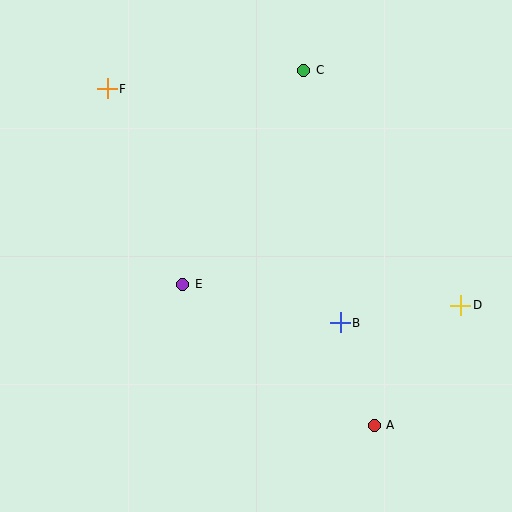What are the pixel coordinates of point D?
Point D is at (461, 305).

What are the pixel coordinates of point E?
Point E is at (183, 284).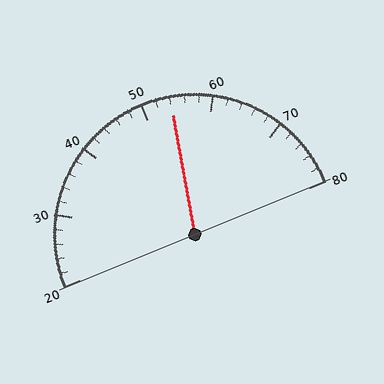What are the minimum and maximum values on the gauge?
The gauge ranges from 20 to 80.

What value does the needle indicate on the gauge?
The needle indicates approximately 54.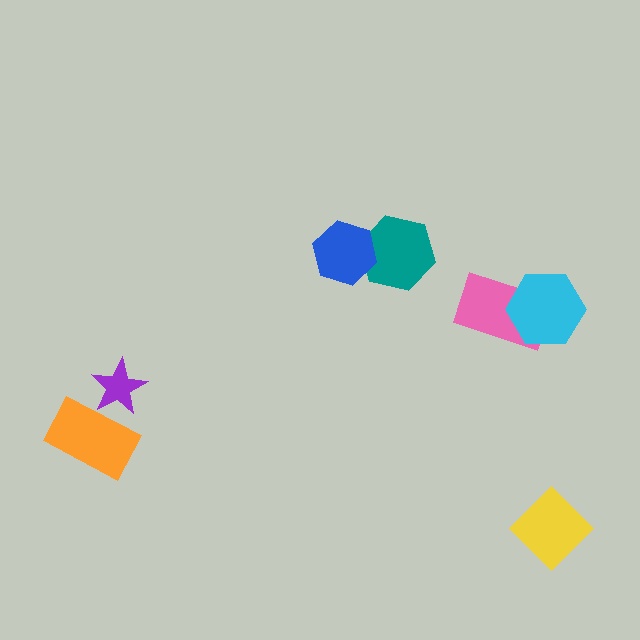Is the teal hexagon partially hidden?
Yes, it is partially covered by another shape.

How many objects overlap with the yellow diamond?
0 objects overlap with the yellow diamond.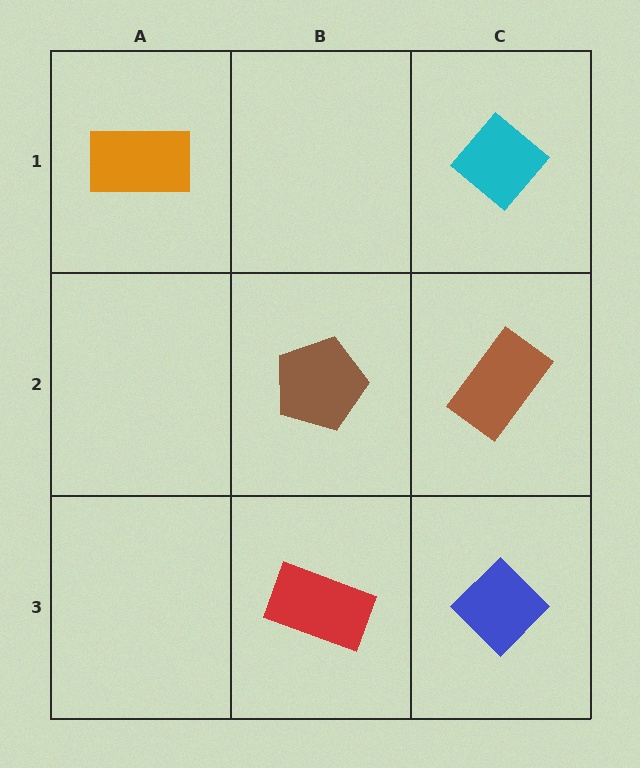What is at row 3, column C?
A blue diamond.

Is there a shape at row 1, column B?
No, that cell is empty.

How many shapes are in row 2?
2 shapes.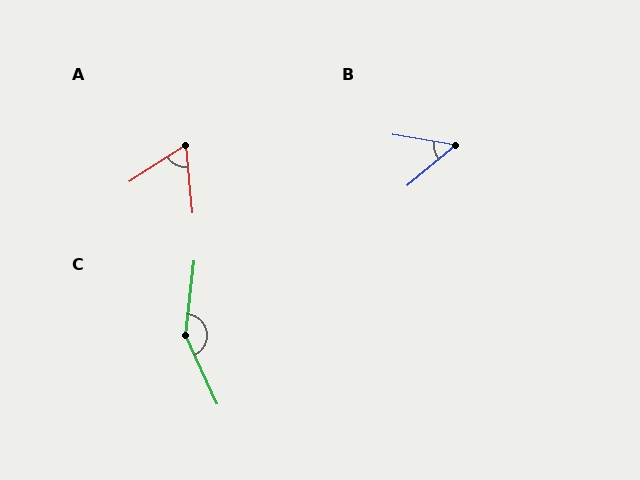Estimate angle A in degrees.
Approximately 62 degrees.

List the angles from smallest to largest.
B (49°), A (62°), C (149°).